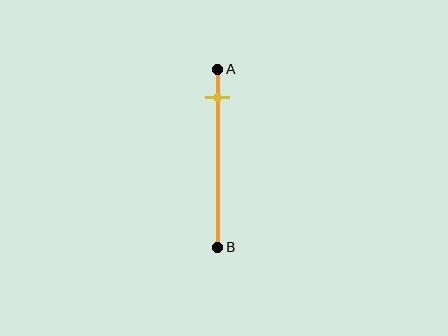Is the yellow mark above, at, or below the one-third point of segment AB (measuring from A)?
The yellow mark is above the one-third point of segment AB.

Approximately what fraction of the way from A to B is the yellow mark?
The yellow mark is approximately 15% of the way from A to B.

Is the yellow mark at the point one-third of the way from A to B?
No, the mark is at about 15% from A, not at the 33% one-third point.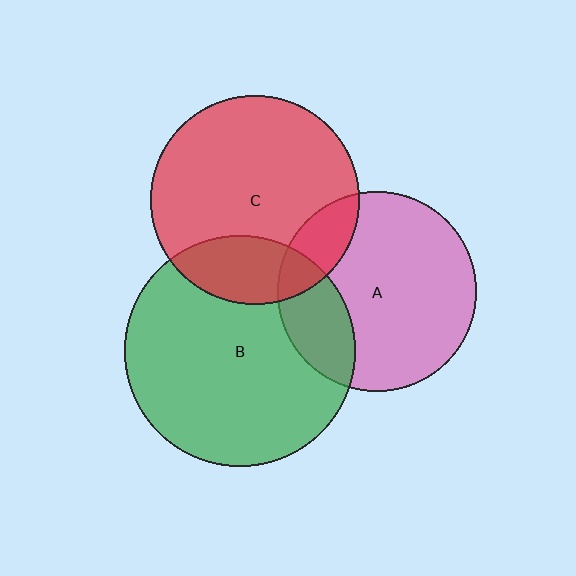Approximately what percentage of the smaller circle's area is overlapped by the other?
Approximately 15%.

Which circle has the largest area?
Circle B (green).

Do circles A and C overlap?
Yes.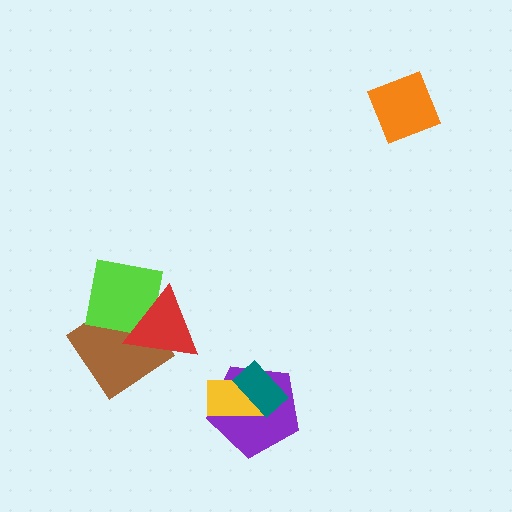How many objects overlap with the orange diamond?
0 objects overlap with the orange diamond.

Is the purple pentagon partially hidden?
Yes, it is partially covered by another shape.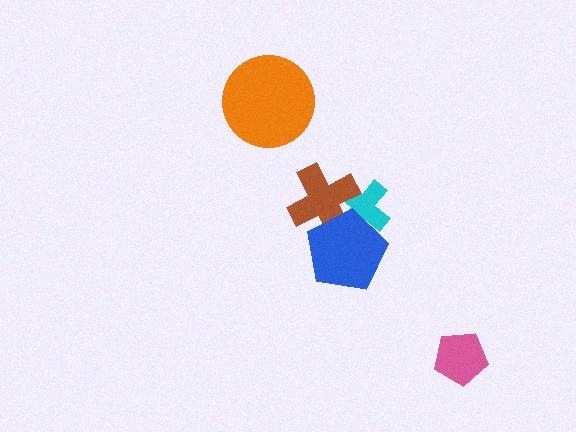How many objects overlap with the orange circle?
0 objects overlap with the orange circle.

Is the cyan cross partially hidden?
Yes, it is partially covered by another shape.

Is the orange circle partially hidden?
No, no other shape covers it.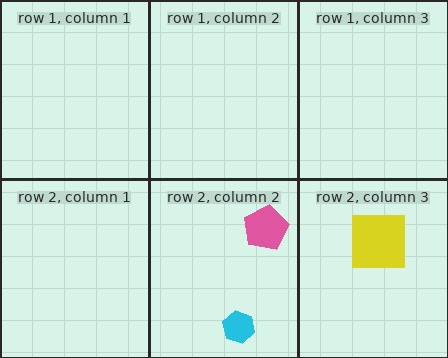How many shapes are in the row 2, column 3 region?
1.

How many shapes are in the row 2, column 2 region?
2.